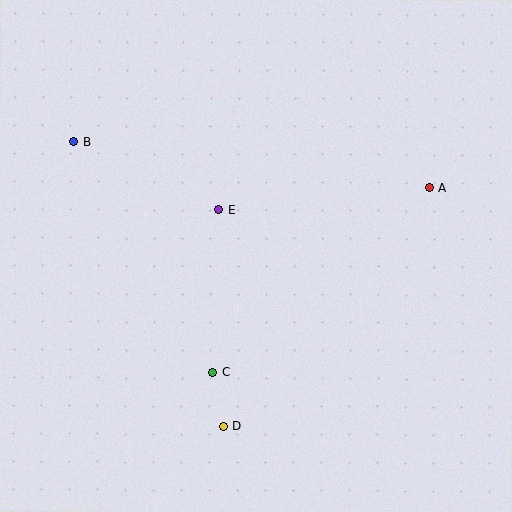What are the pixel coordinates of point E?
Point E is at (219, 210).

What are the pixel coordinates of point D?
Point D is at (224, 426).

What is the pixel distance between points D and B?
The distance between D and B is 321 pixels.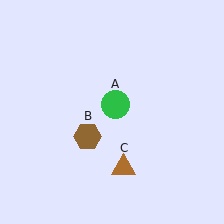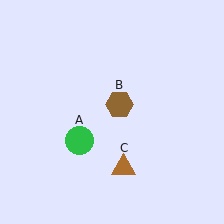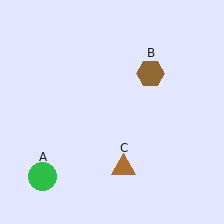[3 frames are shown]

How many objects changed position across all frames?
2 objects changed position: green circle (object A), brown hexagon (object B).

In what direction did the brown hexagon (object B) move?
The brown hexagon (object B) moved up and to the right.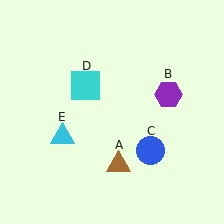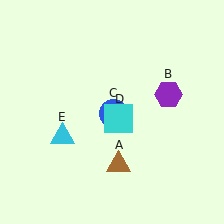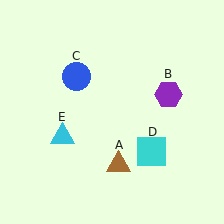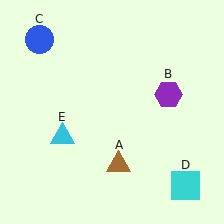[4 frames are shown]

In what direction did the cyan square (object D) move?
The cyan square (object D) moved down and to the right.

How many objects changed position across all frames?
2 objects changed position: blue circle (object C), cyan square (object D).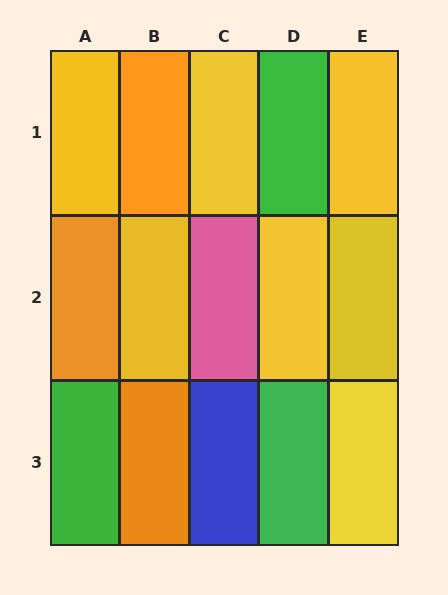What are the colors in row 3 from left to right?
Green, orange, blue, green, yellow.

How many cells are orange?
3 cells are orange.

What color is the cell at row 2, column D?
Yellow.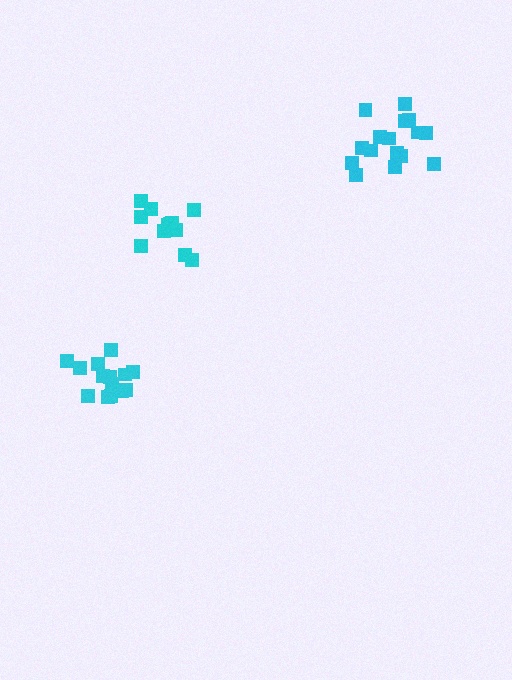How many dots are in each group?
Group 1: 14 dots, Group 2: 12 dots, Group 3: 16 dots (42 total).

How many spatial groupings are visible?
There are 3 spatial groupings.